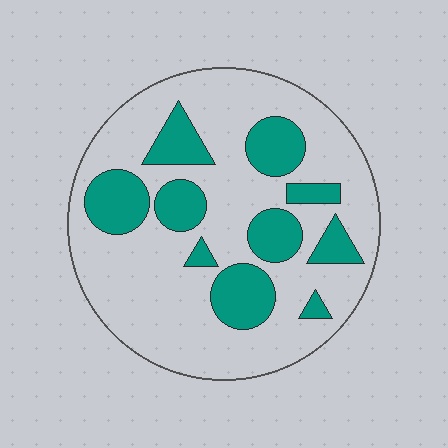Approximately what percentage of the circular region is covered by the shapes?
Approximately 25%.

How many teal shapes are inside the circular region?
10.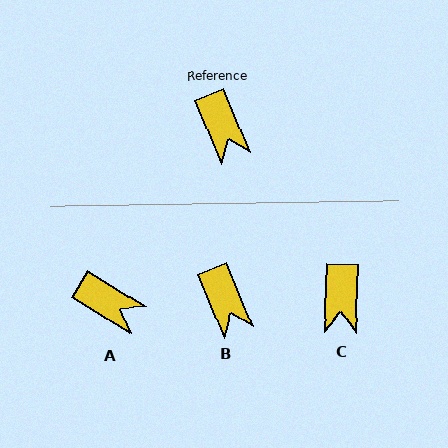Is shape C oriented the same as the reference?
No, it is off by about 25 degrees.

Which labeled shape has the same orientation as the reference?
B.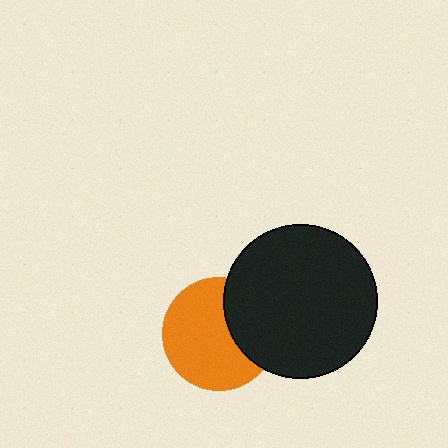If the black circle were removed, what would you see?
You would see the complete orange circle.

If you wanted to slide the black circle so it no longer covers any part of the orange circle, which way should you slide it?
Slide it right — that is the most direct way to separate the two shapes.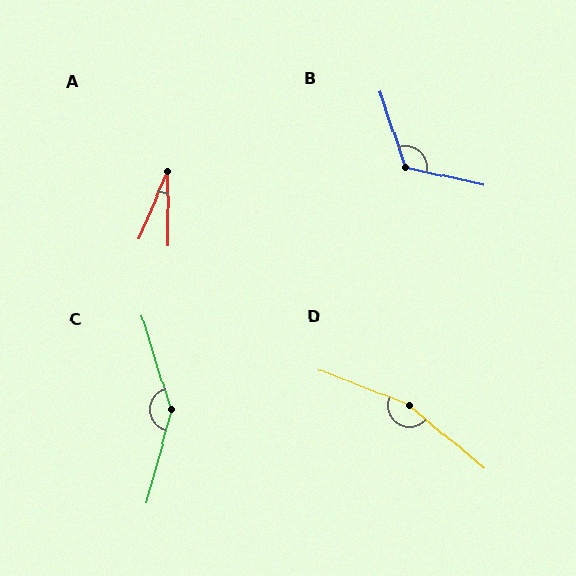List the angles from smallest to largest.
A (23°), B (121°), C (148°), D (161°).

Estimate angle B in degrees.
Approximately 121 degrees.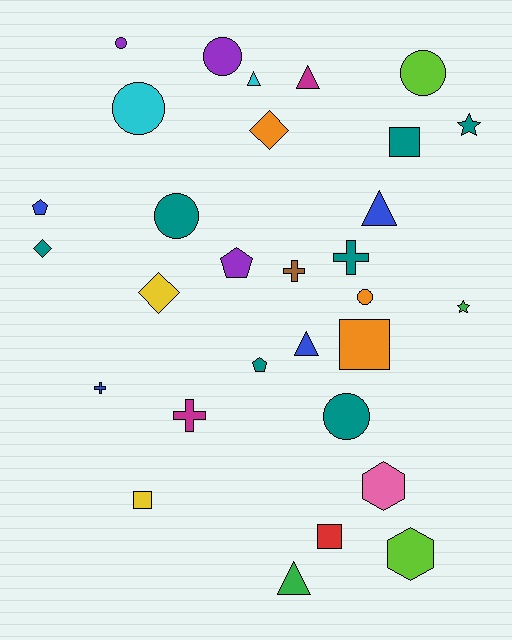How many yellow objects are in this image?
There are 2 yellow objects.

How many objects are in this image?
There are 30 objects.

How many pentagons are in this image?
There are 3 pentagons.